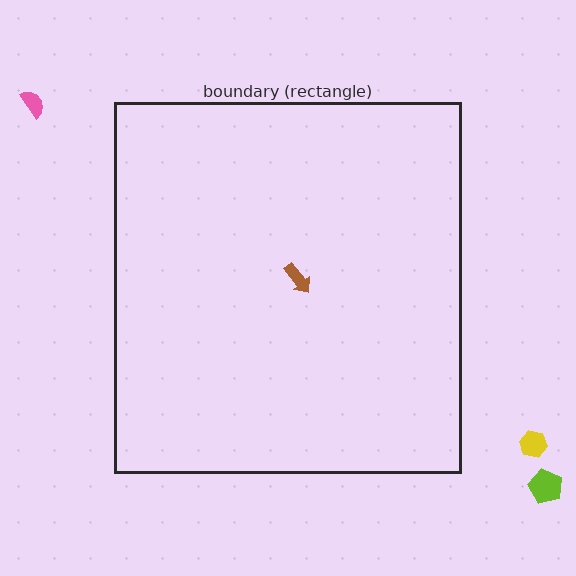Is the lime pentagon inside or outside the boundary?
Outside.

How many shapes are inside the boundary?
1 inside, 3 outside.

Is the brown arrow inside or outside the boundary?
Inside.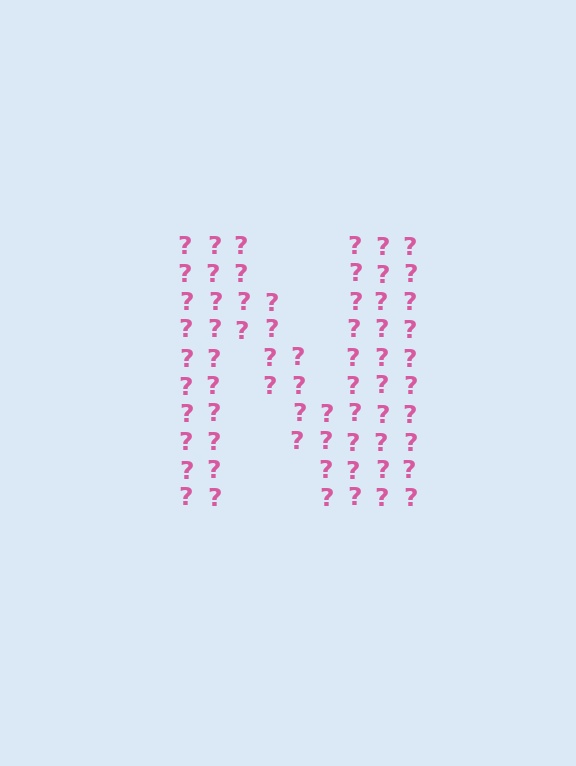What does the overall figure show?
The overall figure shows the letter N.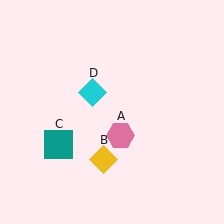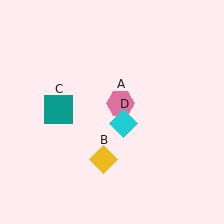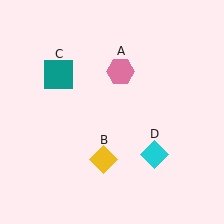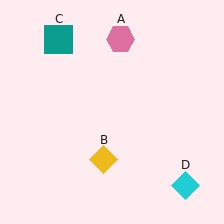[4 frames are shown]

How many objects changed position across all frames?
3 objects changed position: pink hexagon (object A), teal square (object C), cyan diamond (object D).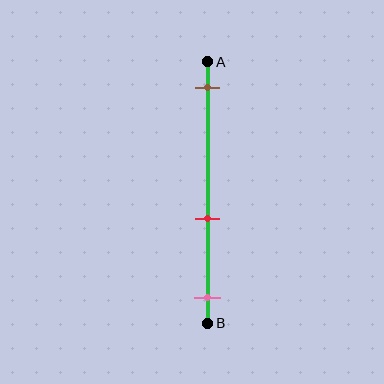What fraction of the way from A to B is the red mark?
The red mark is approximately 60% (0.6) of the way from A to B.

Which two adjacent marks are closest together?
The red and pink marks are the closest adjacent pair.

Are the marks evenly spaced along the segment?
No, the marks are not evenly spaced.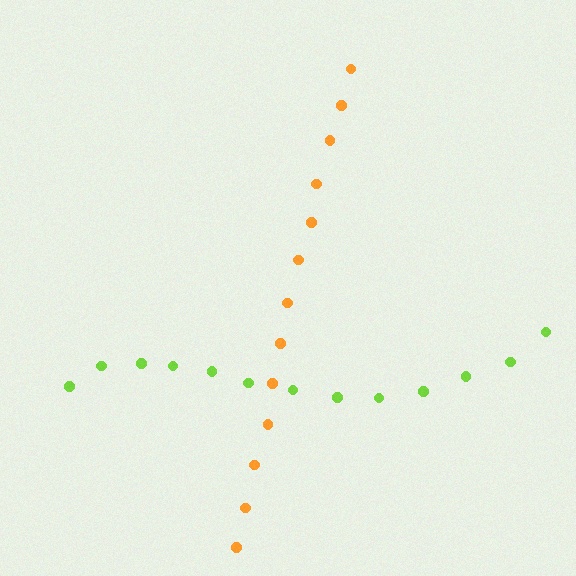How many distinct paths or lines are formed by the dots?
There are 2 distinct paths.